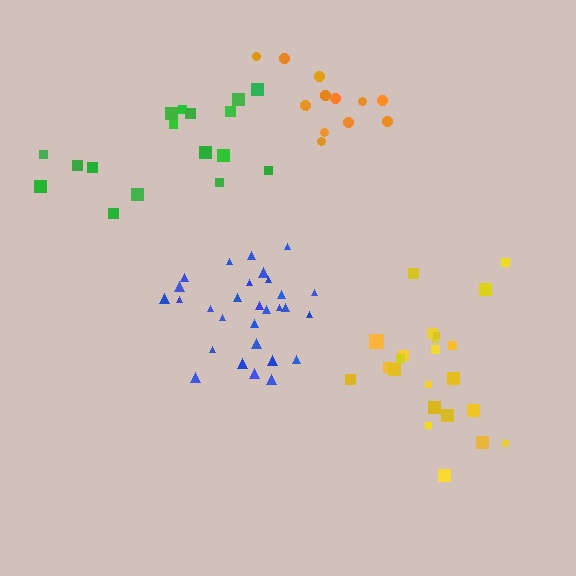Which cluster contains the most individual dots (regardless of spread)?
Blue (29).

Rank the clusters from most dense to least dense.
blue, yellow, orange, green.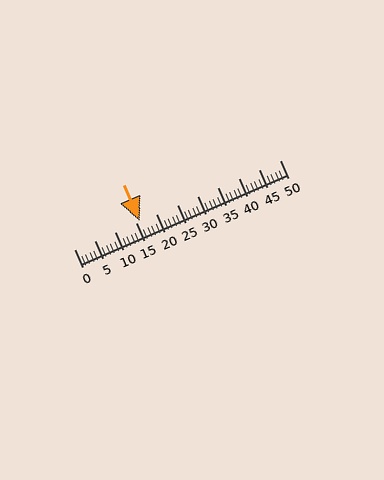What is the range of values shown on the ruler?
The ruler shows values from 0 to 50.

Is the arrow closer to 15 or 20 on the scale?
The arrow is closer to 15.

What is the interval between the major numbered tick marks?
The major tick marks are spaced 5 units apart.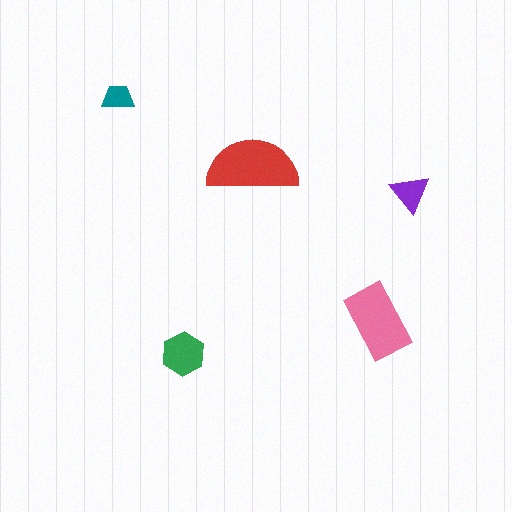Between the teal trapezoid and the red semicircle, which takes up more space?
The red semicircle.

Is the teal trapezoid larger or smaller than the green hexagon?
Smaller.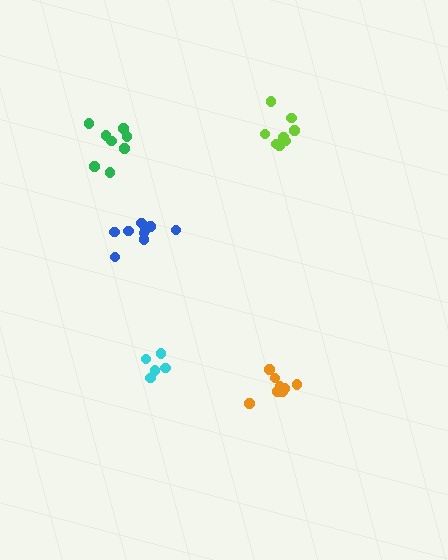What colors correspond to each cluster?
The clusters are colored: lime, cyan, green, blue, orange.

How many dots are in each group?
Group 1: 8 dots, Group 2: 5 dots, Group 3: 8 dots, Group 4: 11 dots, Group 5: 8 dots (40 total).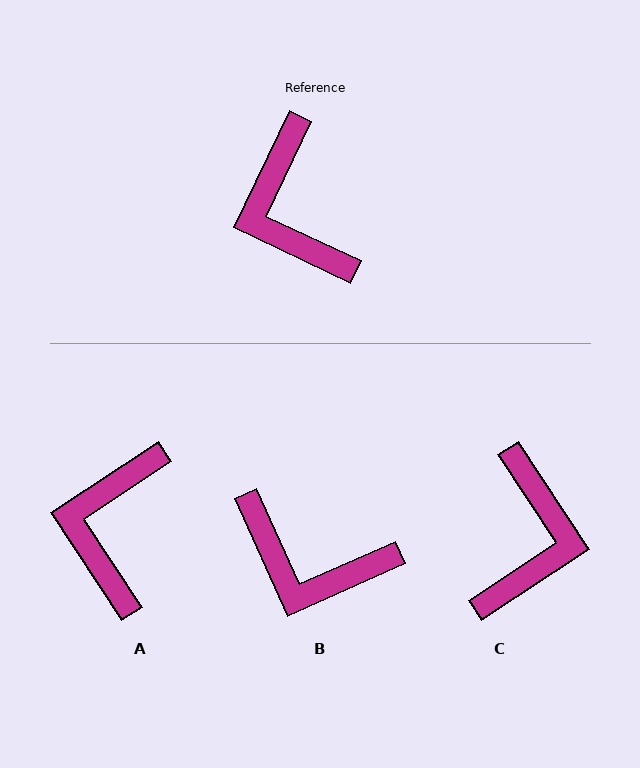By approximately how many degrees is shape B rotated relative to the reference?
Approximately 49 degrees counter-clockwise.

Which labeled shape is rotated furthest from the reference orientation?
C, about 149 degrees away.